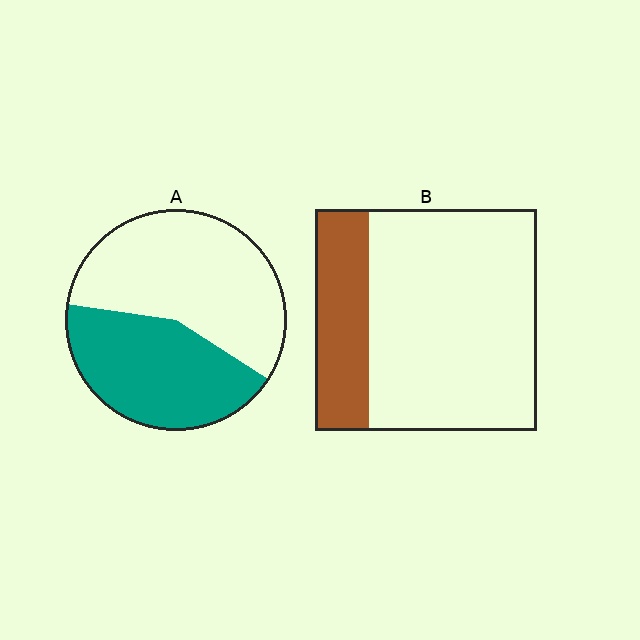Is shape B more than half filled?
No.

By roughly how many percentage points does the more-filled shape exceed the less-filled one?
By roughly 20 percentage points (A over B).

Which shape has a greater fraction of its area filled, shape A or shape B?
Shape A.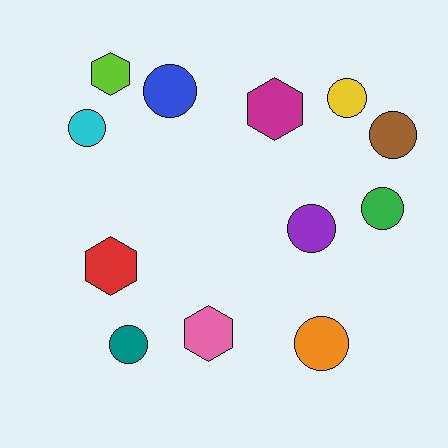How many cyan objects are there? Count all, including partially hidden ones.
There is 1 cyan object.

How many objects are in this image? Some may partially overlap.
There are 12 objects.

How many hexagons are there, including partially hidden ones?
There are 4 hexagons.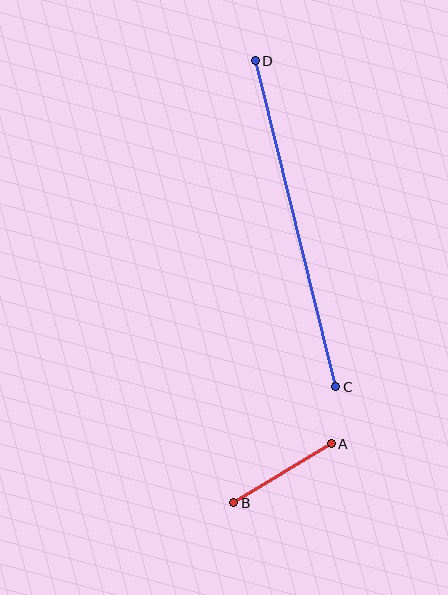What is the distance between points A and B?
The distance is approximately 114 pixels.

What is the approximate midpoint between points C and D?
The midpoint is at approximately (295, 224) pixels.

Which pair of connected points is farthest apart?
Points C and D are farthest apart.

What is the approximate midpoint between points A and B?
The midpoint is at approximately (283, 473) pixels.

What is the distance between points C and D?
The distance is approximately 336 pixels.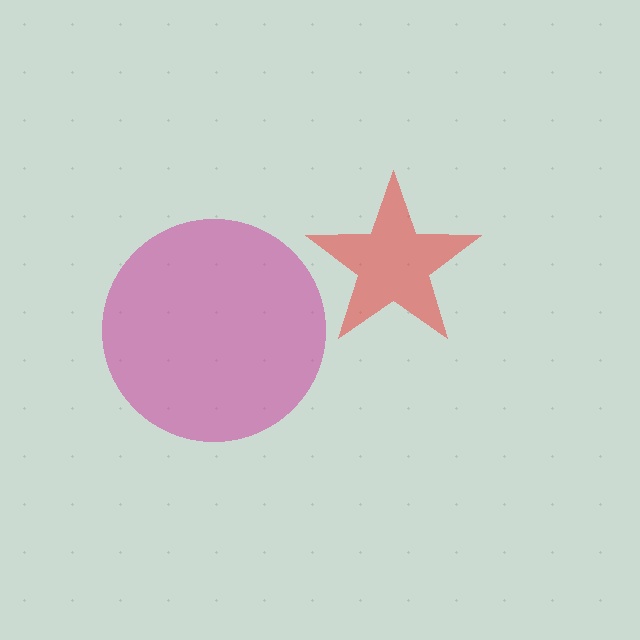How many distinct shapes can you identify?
There are 2 distinct shapes: a magenta circle, a red star.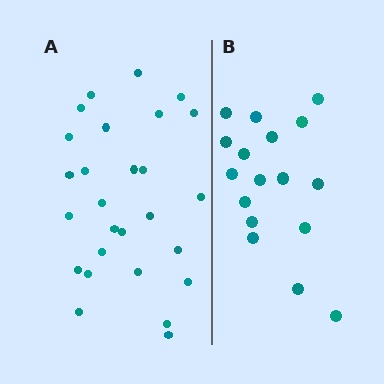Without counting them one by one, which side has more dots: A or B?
Region A (the left region) has more dots.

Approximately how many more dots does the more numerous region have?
Region A has roughly 10 or so more dots than region B.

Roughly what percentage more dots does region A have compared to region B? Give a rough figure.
About 60% more.